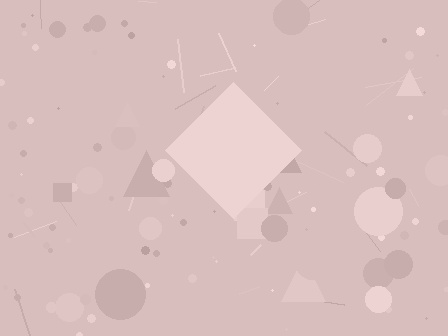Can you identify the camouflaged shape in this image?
The camouflaged shape is a diamond.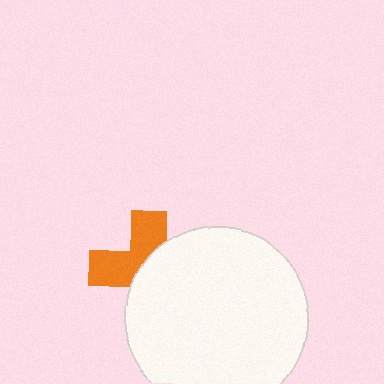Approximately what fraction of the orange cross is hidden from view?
Roughly 55% of the orange cross is hidden behind the white circle.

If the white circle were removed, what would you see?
You would see the complete orange cross.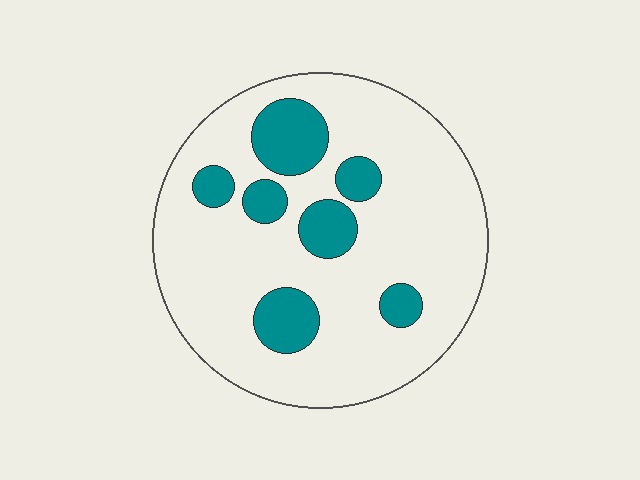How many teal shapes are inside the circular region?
7.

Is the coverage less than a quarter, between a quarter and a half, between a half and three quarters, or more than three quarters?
Less than a quarter.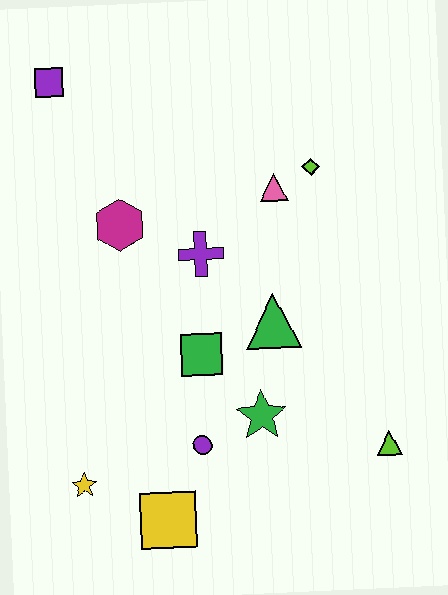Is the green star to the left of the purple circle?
No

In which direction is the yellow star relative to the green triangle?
The yellow star is to the left of the green triangle.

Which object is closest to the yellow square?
The purple circle is closest to the yellow square.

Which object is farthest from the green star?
The purple square is farthest from the green star.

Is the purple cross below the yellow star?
No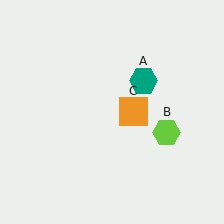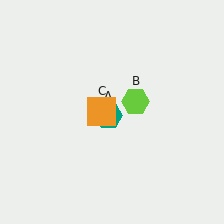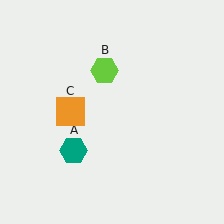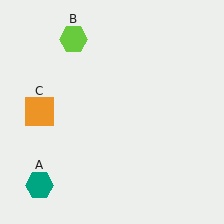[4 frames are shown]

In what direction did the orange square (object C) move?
The orange square (object C) moved left.